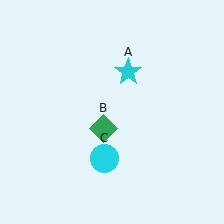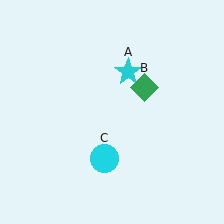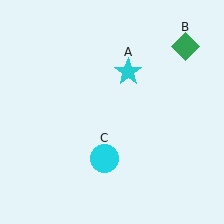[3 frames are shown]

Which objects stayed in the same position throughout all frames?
Cyan star (object A) and cyan circle (object C) remained stationary.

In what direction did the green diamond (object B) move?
The green diamond (object B) moved up and to the right.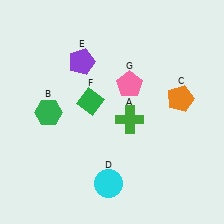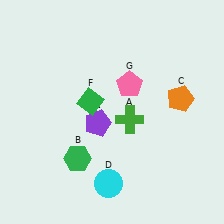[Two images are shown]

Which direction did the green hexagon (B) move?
The green hexagon (B) moved down.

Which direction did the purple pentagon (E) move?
The purple pentagon (E) moved down.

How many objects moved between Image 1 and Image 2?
2 objects moved between the two images.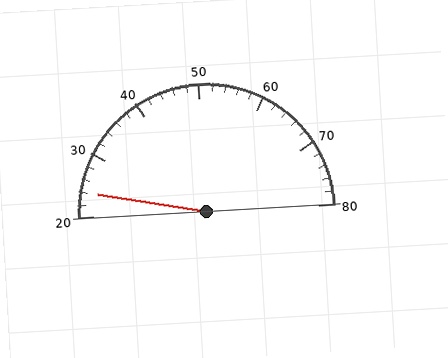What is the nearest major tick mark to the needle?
The nearest major tick mark is 20.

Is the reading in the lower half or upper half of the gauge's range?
The reading is in the lower half of the range (20 to 80).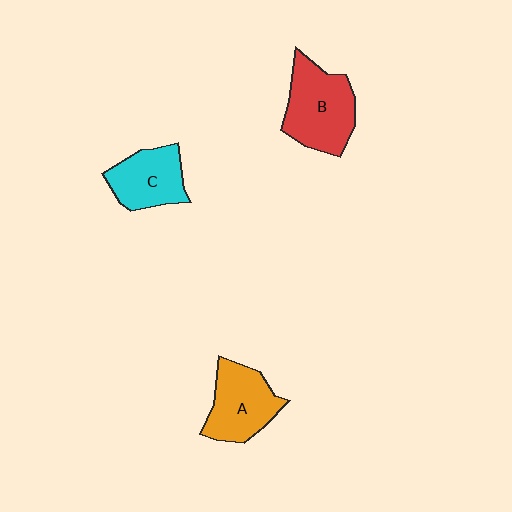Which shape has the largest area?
Shape B (red).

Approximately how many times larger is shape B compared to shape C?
Approximately 1.4 times.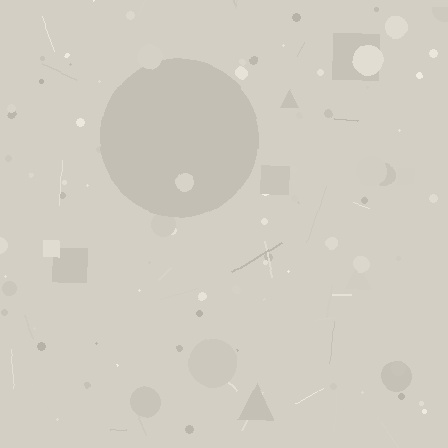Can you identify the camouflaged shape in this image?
The camouflaged shape is a circle.